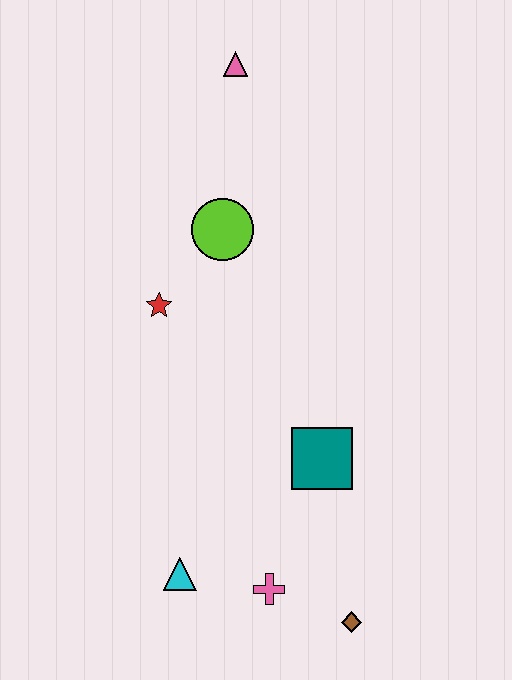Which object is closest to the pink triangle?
The lime circle is closest to the pink triangle.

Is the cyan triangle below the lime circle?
Yes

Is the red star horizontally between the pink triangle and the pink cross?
No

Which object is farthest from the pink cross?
The pink triangle is farthest from the pink cross.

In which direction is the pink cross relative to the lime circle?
The pink cross is below the lime circle.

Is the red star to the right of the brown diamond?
No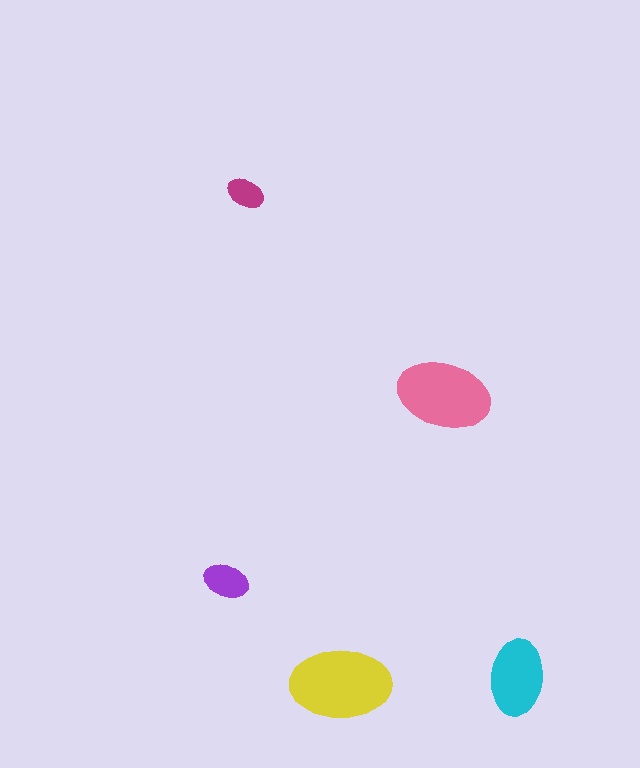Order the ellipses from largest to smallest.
the yellow one, the pink one, the cyan one, the purple one, the magenta one.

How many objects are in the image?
There are 5 objects in the image.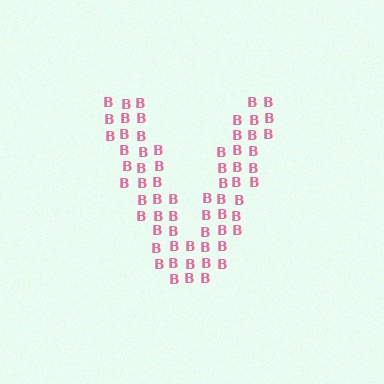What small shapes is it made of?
It is made of small letter B's.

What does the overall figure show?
The overall figure shows the letter V.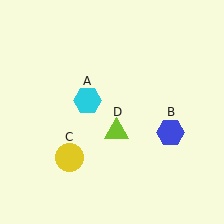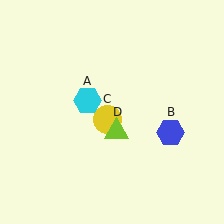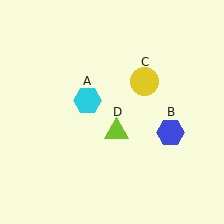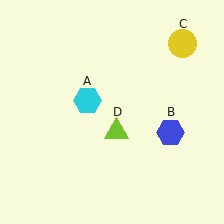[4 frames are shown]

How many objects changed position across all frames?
1 object changed position: yellow circle (object C).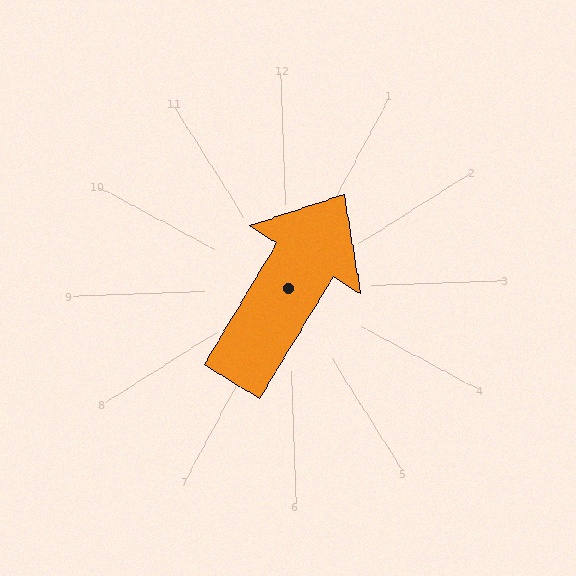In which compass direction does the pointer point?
Northeast.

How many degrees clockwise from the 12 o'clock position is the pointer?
Approximately 33 degrees.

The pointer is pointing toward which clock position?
Roughly 1 o'clock.